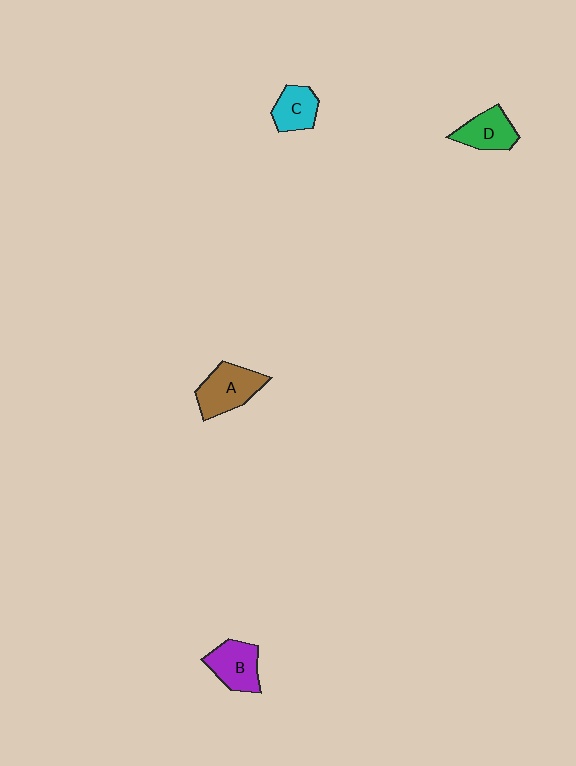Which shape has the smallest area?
Shape C (cyan).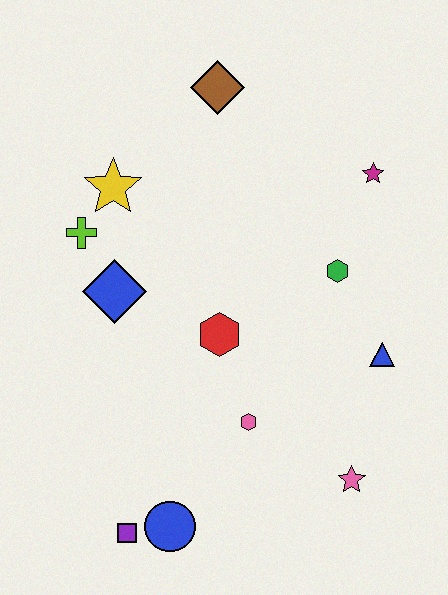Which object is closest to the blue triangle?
The green hexagon is closest to the blue triangle.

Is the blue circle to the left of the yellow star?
No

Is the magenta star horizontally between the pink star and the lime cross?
No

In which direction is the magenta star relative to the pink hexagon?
The magenta star is above the pink hexagon.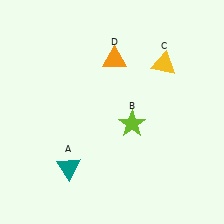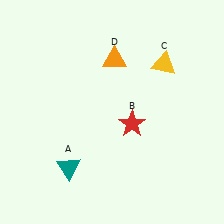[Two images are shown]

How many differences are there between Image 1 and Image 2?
There is 1 difference between the two images.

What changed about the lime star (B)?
In Image 1, B is lime. In Image 2, it changed to red.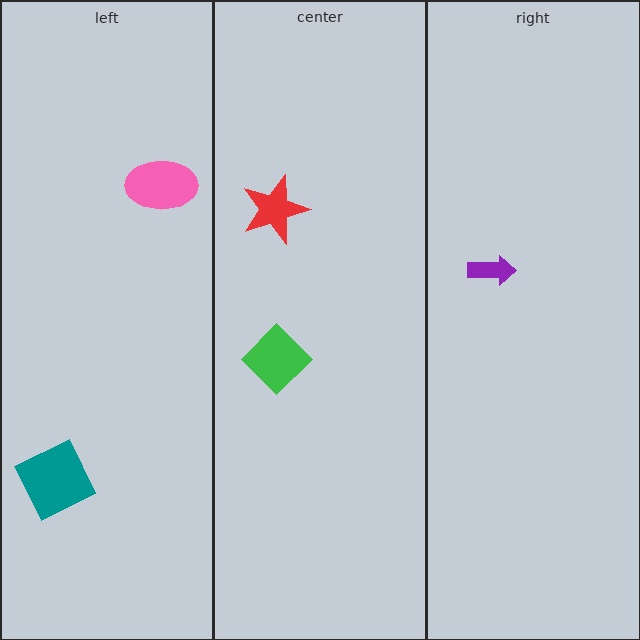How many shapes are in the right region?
1.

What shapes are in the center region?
The green diamond, the red star.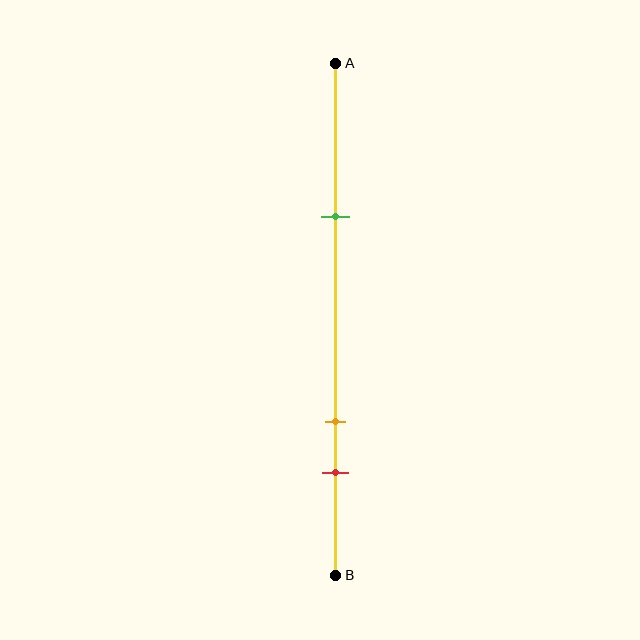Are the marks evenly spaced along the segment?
No, the marks are not evenly spaced.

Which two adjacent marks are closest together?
The orange and red marks are the closest adjacent pair.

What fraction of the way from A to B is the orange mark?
The orange mark is approximately 70% (0.7) of the way from A to B.